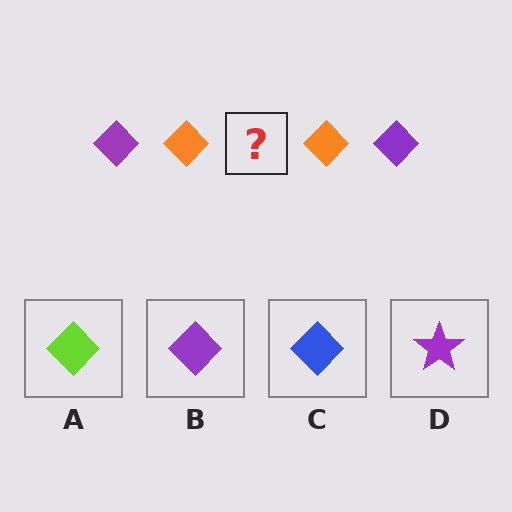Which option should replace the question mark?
Option B.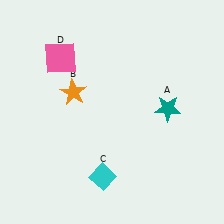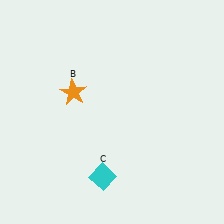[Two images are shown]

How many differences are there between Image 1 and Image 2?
There are 2 differences between the two images.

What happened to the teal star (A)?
The teal star (A) was removed in Image 2. It was in the top-right area of Image 1.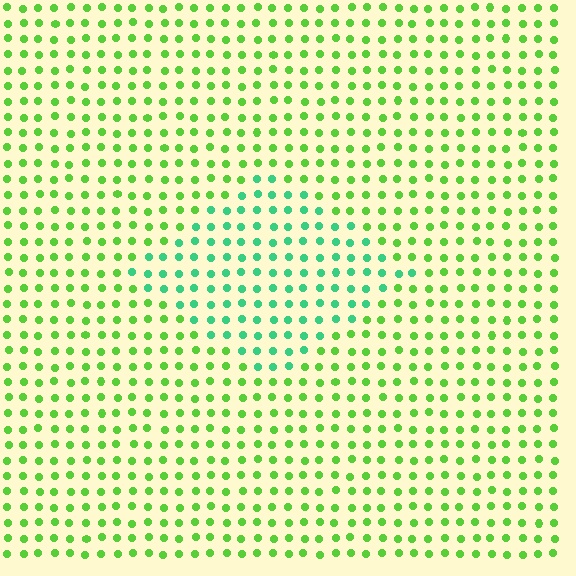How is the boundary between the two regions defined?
The boundary is defined purely by a slight shift in hue (about 42 degrees). Spacing, size, and orientation are identical on both sides.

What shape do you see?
I see a diamond.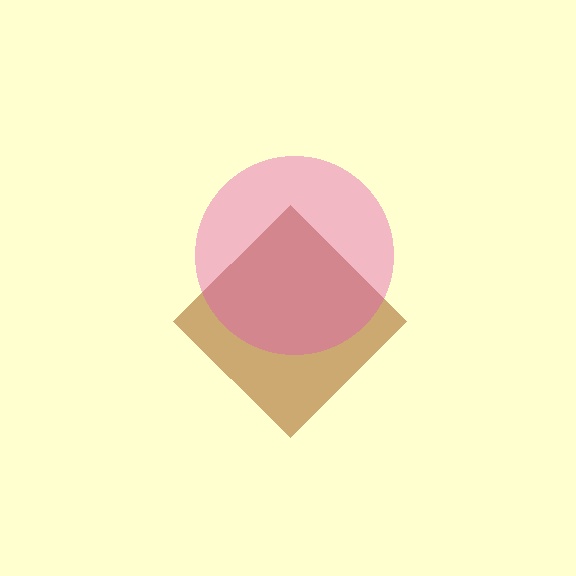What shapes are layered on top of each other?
The layered shapes are: a brown diamond, a pink circle.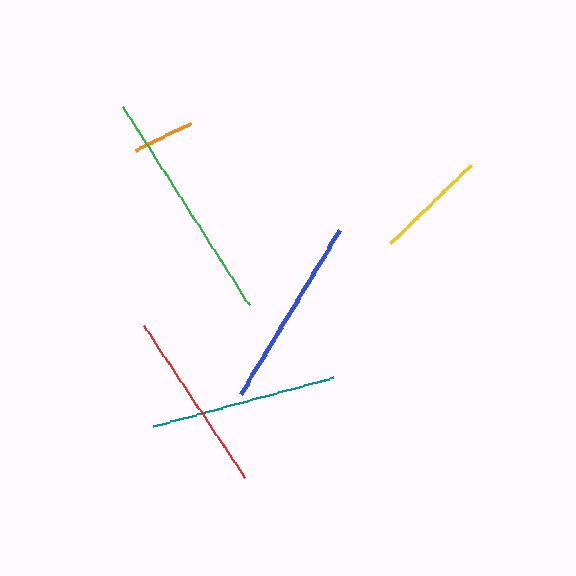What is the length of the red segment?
The red segment is approximately 182 pixels long.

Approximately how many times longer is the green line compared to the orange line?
The green line is approximately 3.9 times the length of the orange line.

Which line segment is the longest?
The green line is the longest at approximately 236 pixels.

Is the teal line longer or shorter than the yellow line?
The teal line is longer than the yellow line.